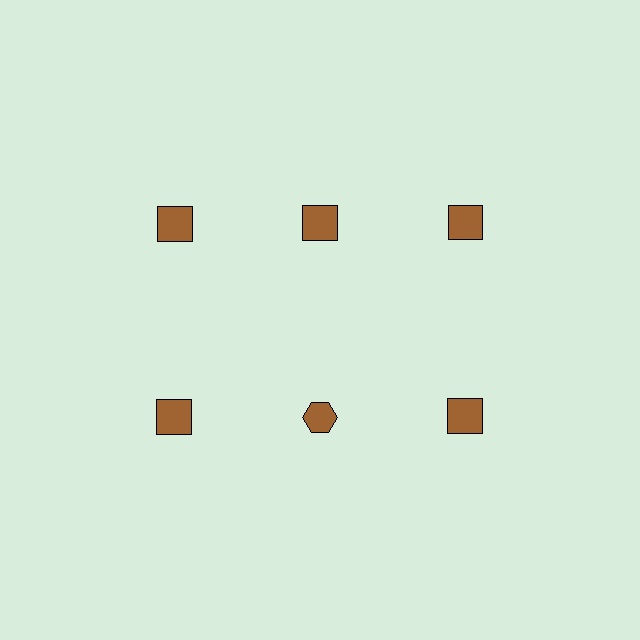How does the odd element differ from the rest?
It has a different shape: hexagon instead of square.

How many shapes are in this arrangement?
There are 6 shapes arranged in a grid pattern.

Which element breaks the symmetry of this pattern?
The brown hexagon in the second row, second from left column breaks the symmetry. All other shapes are brown squares.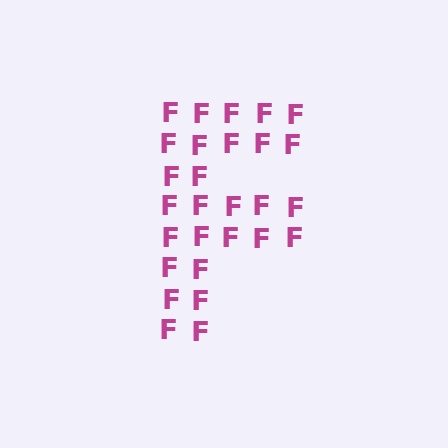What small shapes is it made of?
It is made of small letter F's.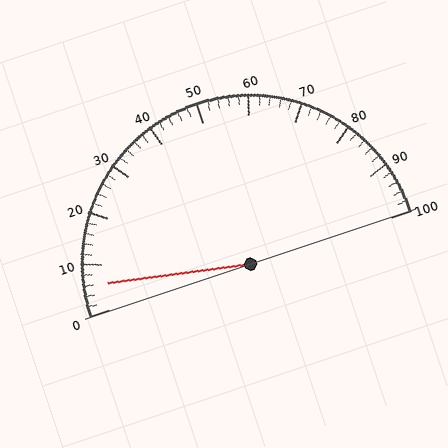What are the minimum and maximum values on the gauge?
The gauge ranges from 0 to 100.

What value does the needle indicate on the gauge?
The needle indicates approximately 6.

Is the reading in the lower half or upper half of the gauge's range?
The reading is in the lower half of the range (0 to 100).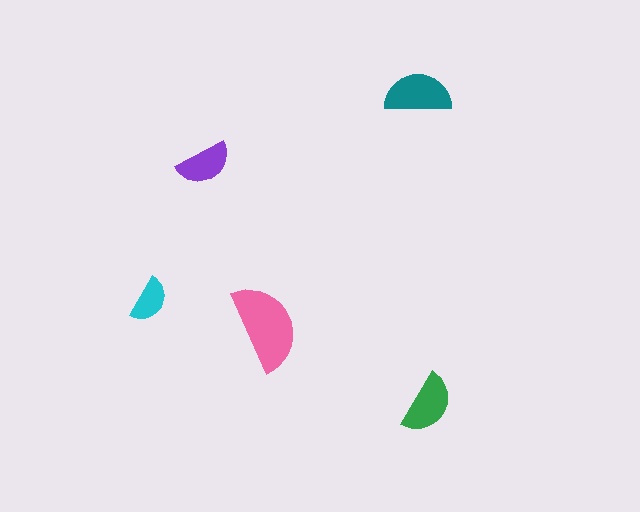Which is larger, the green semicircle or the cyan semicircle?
The green one.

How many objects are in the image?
There are 5 objects in the image.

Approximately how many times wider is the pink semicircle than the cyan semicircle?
About 2 times wider.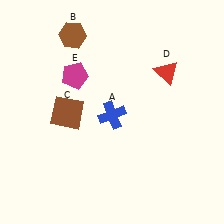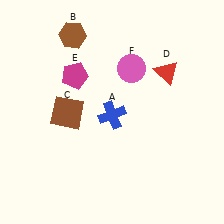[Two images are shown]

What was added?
A pink circle (F) was added in Image 2.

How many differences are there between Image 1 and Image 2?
There is 1 difference between the two images.